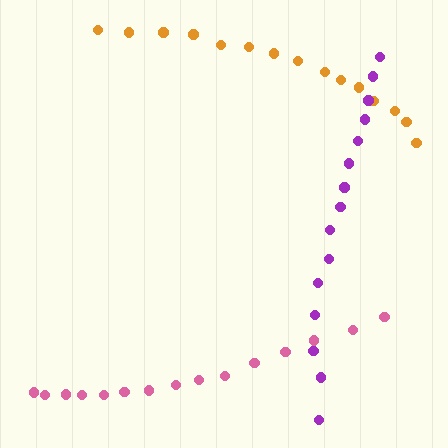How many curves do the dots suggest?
There are 3 distinct paths.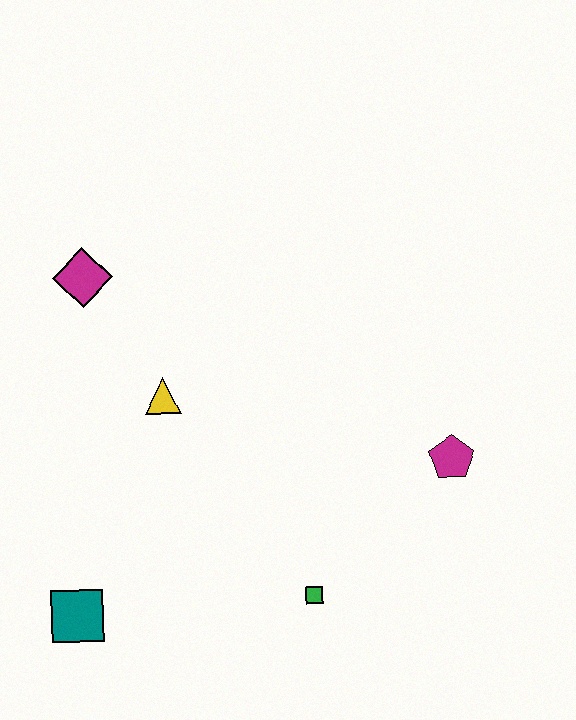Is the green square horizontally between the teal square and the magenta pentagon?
Yes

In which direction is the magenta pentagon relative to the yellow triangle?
The magenta pentagon is to the right of the yellow triangle.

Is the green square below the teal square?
No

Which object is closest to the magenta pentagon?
The green square is closest to the magenta pentagon.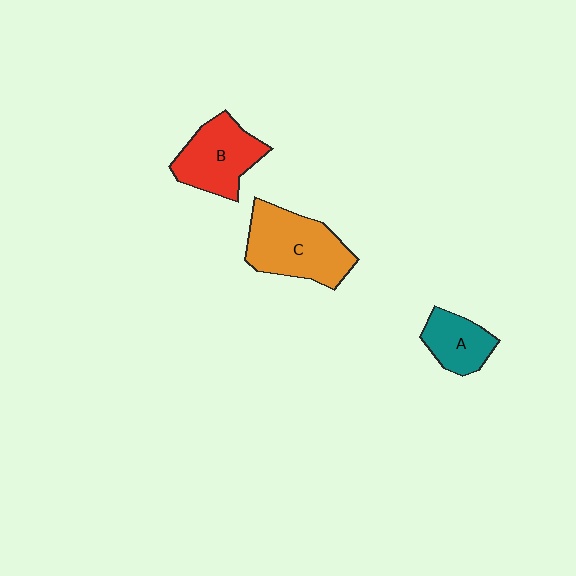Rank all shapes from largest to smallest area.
From largest to smallest: C (orange), B (red), A (teal).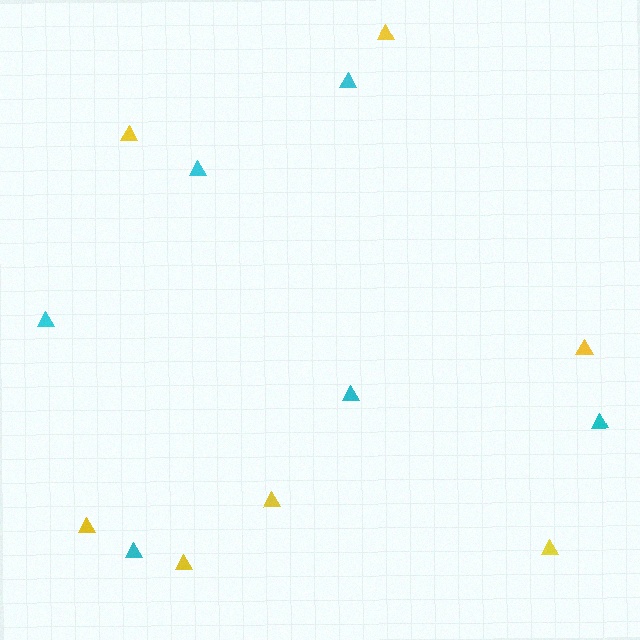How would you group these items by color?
There are 2 groups: one group of cyan triangles (6) and one group of yellow triangles (7).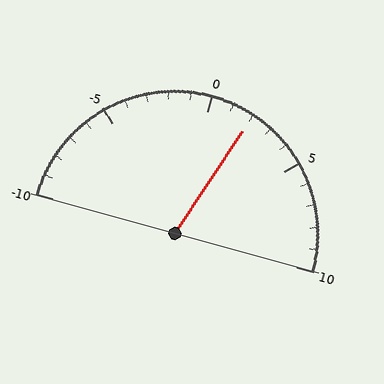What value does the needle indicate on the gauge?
The needle indicates approximately 2.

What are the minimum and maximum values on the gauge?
The gauge ranges from -10 to 10.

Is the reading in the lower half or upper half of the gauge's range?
The reading is in the upper half of the range (-10 to 10).